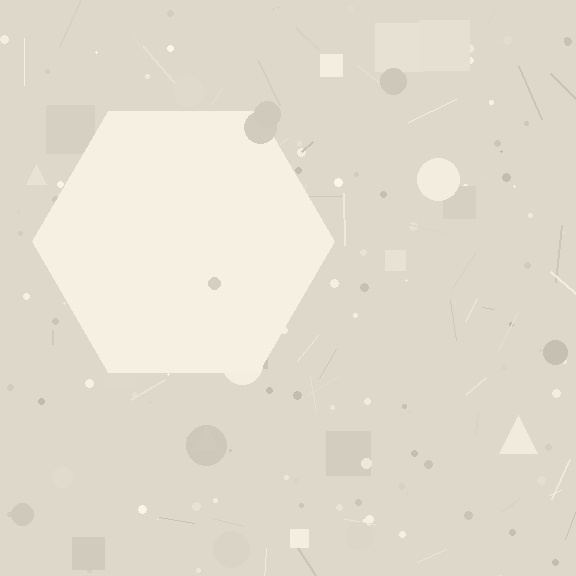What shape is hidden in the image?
A hexagon is hidden in the image.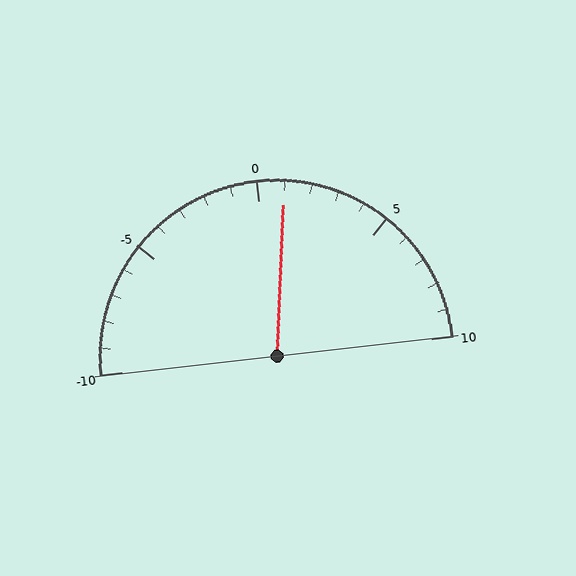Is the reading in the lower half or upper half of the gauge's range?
The reading is in the upper half of the range (-10 to 10).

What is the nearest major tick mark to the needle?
The nearest major tick mark is 0.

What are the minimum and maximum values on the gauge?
The gauge ranges from -10 to 10.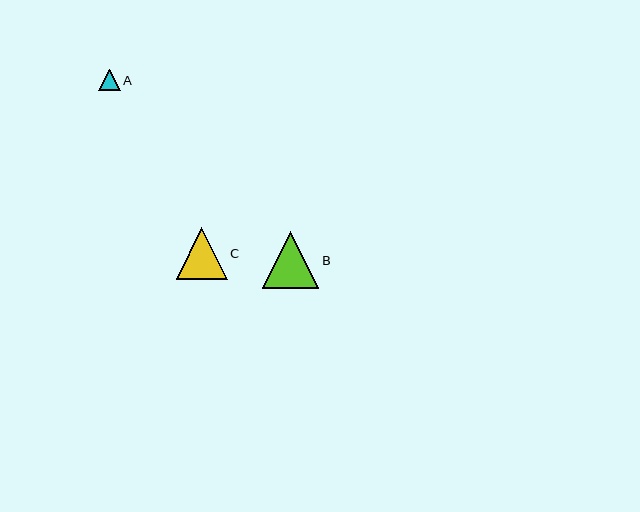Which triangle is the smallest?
Triangle A is the smallest with a size of approximately 21 pixels.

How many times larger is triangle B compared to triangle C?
Triangle B is approximately 1.1 times the size of triangle C.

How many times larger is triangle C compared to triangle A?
Triangle C is approximately 2.4 times the size of triangle A.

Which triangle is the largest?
Triangle B is the largest with a size of approximately 56 pixels.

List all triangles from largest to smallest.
From largest to smallest: B, C, A.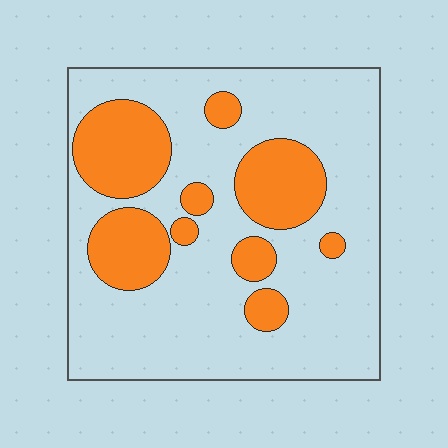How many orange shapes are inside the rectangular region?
9.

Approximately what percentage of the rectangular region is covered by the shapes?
Approximately 25%.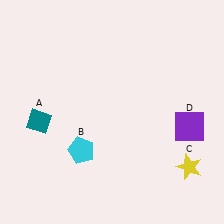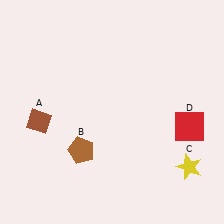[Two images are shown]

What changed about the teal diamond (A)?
In Image 1, A is teal. In Image 2, it changed to brown.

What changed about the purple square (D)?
In Image 1, D is purple. In Image 2, it changed to red.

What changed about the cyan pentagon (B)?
In Image 1, B is cyan. In Image 2, it changed to brown.